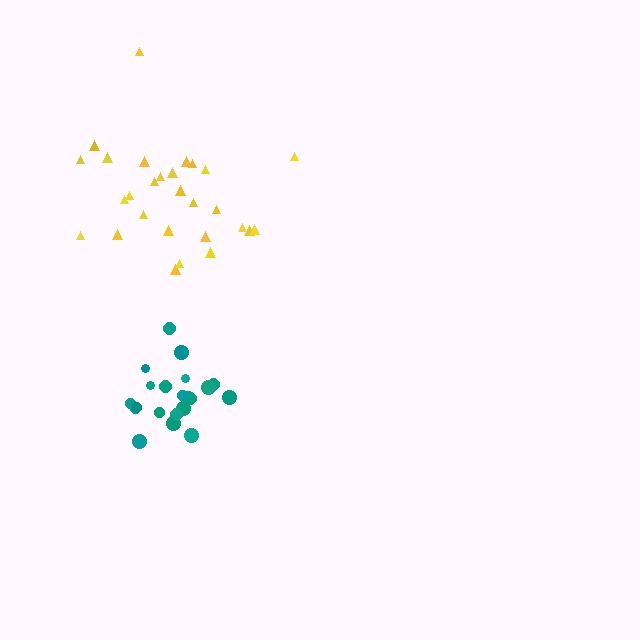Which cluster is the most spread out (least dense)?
Yellow.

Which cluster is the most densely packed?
Teal.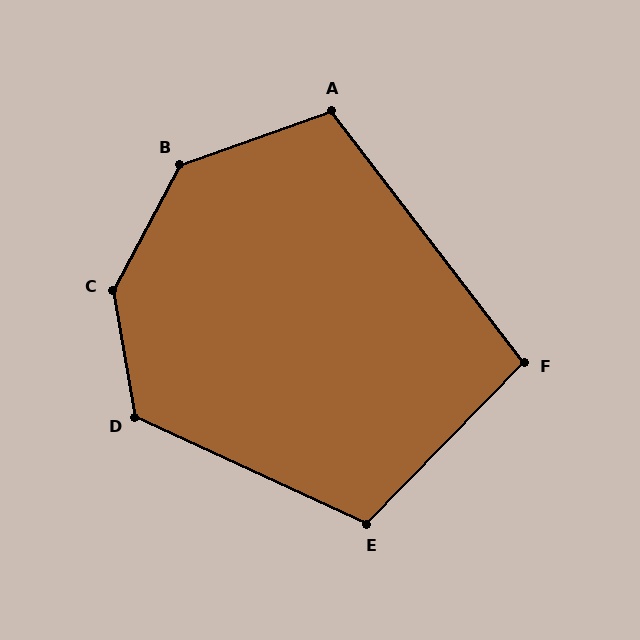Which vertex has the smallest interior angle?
F, at approximately 98 degrees.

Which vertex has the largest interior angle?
C, at approximately 142 degrees.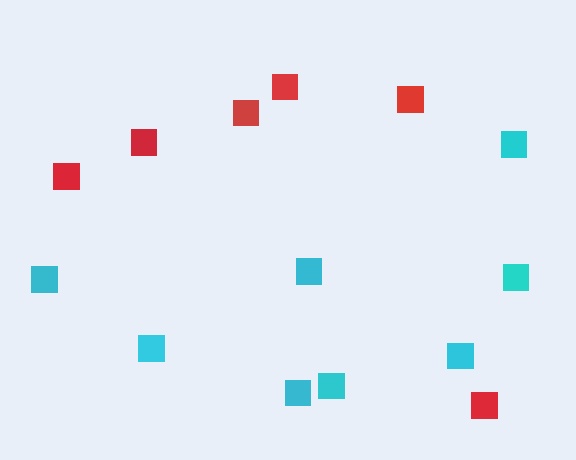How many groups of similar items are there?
There are 2 groups: one group of red squares (6) and one group of cyan squares (8).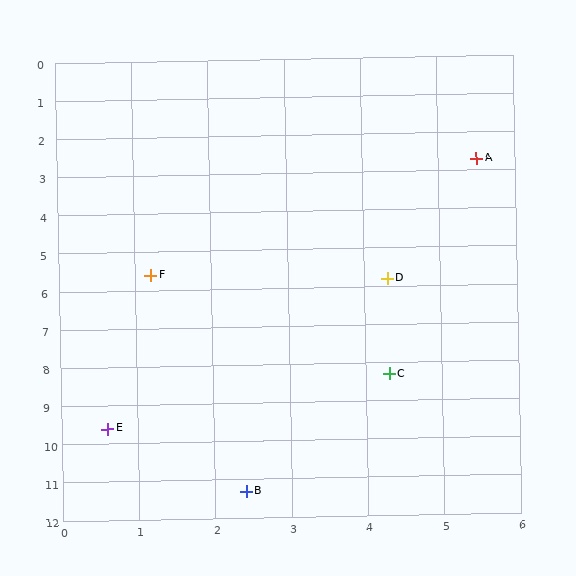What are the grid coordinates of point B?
Point B is at approximately (2.4, 11.3).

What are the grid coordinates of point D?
Point D is at approximately (4.3, 5.8).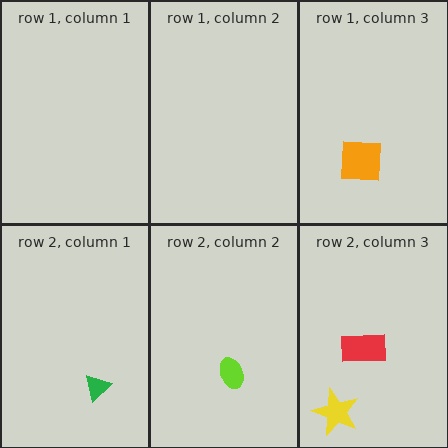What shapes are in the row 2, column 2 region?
The lime ellipse.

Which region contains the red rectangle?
The row 2, column 3 region.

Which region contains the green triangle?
The row 2, column 1 region.